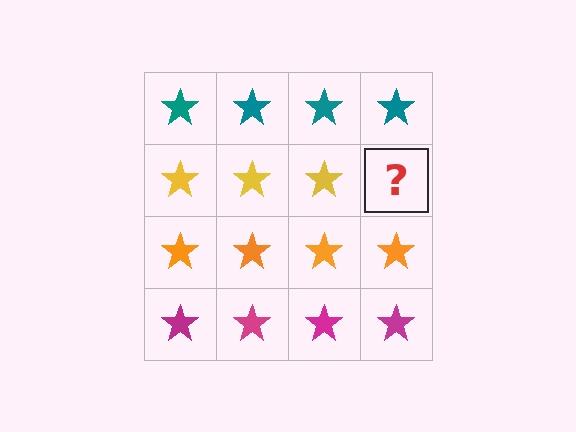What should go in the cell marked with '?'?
The missing cell should contain a yellow star.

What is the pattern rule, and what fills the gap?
The rule is that each row has a consistent color. The gap should be filled with a yellow star.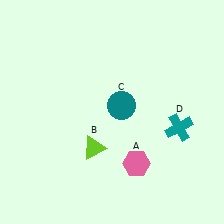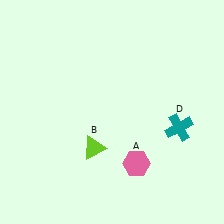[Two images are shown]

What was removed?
The teal circle (C) was removed in Image 2.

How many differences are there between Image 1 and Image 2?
There is 1 difference between the two images.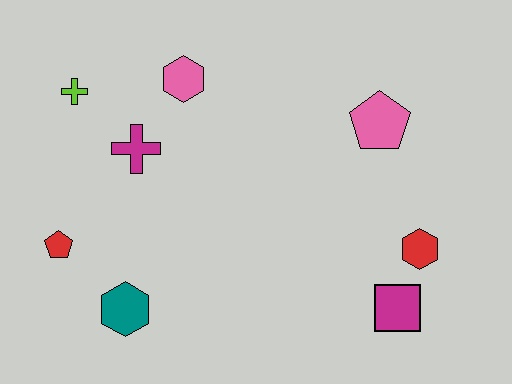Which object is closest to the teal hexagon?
The red pentagon is closest to the teal hexagon.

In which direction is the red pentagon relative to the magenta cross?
The red pentagon is below the magenta cross.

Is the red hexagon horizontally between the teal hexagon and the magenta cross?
No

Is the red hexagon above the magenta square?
Yes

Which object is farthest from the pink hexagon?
The magenta square is farthest from the pink hexagon.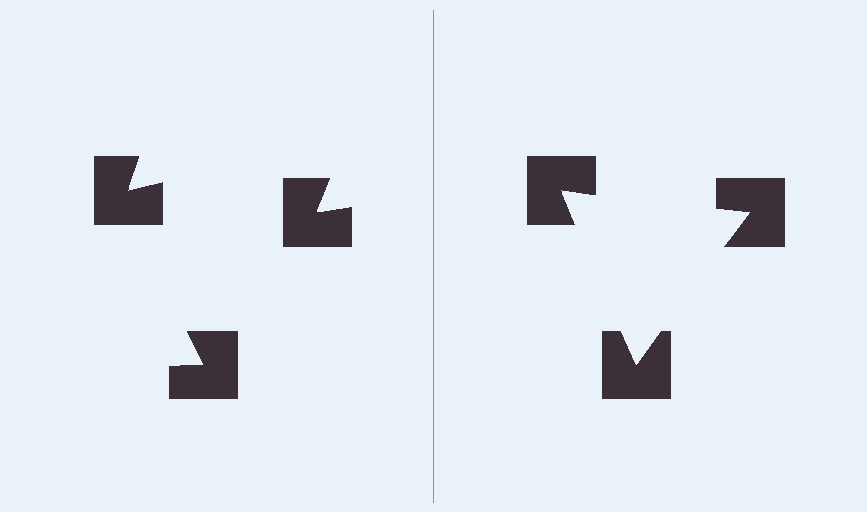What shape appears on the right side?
An illusory triangle.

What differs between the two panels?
The notched squares are positioned identically on both sides; only the wedge orientations differ. On the right they align to a triangle; on the left they are misaligned.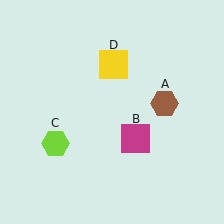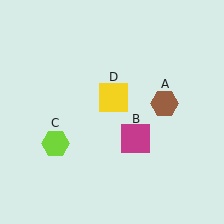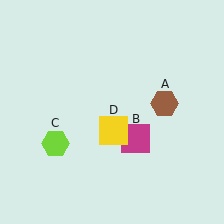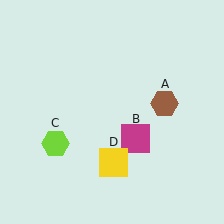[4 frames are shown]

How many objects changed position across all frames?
1 object changed position: yellow square (object D).